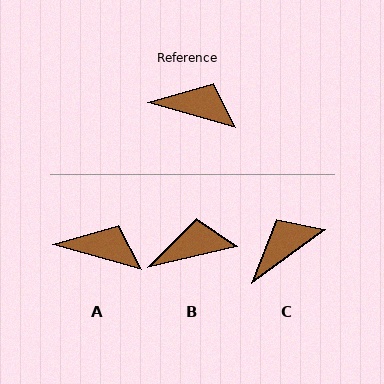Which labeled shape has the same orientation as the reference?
A.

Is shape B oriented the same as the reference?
No, it is off by about 29 degrees.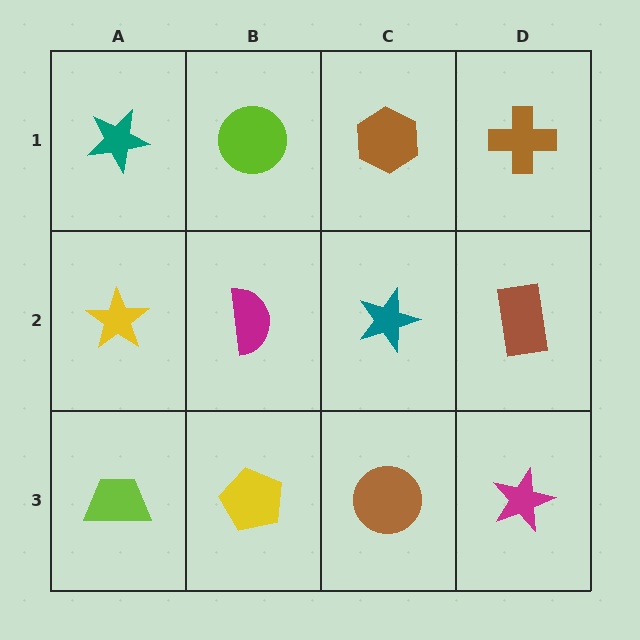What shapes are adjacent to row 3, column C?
A teal star (row 2, column C), a yellow pentagon (row 3, column B), a magenta star (row 3, column D).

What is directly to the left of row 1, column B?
A teal star.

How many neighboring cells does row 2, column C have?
4.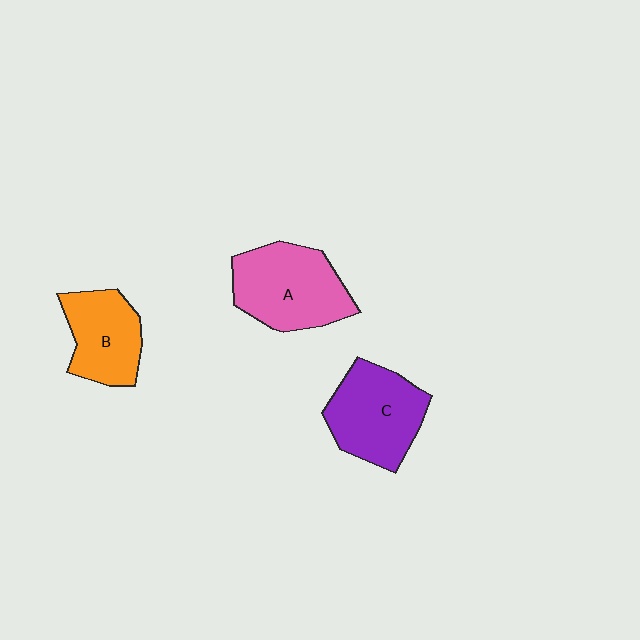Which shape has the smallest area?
Shape B (orange).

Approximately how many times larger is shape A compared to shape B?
Approximately 1.3 times.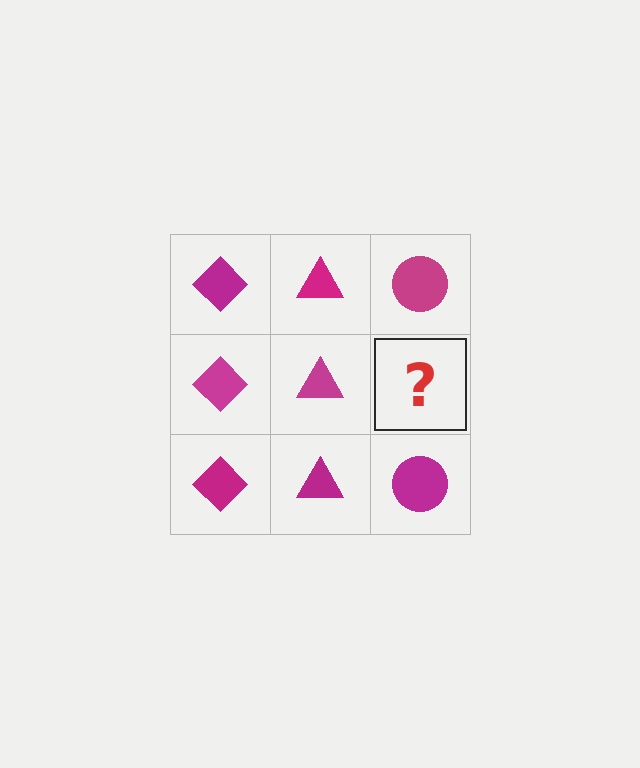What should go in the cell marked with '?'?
The missing cell should contain a magenta circle.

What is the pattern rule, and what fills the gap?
The rule is that each column has a consistent shape. The gap should be filled with a magenta circle.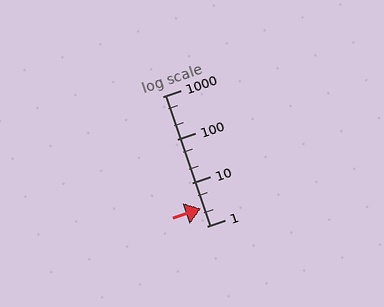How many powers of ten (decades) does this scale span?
The scale spans 3 decades, from 1 to 1000.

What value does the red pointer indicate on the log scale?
The pointer indicates approximately 2.6.